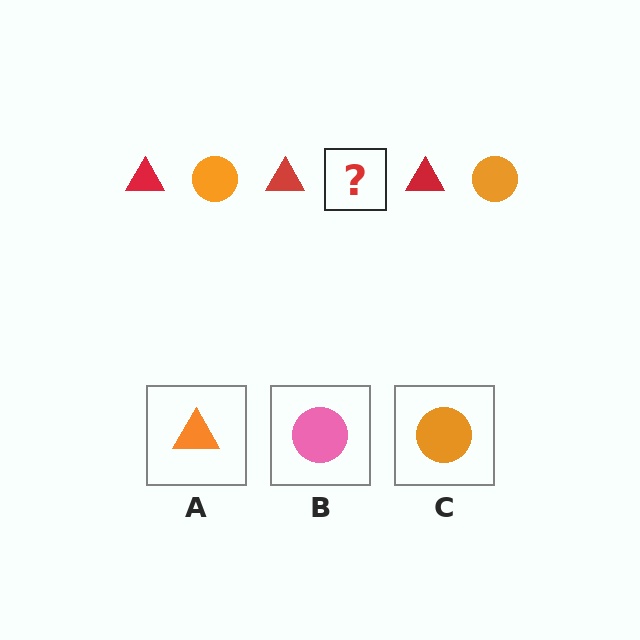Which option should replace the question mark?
Option C.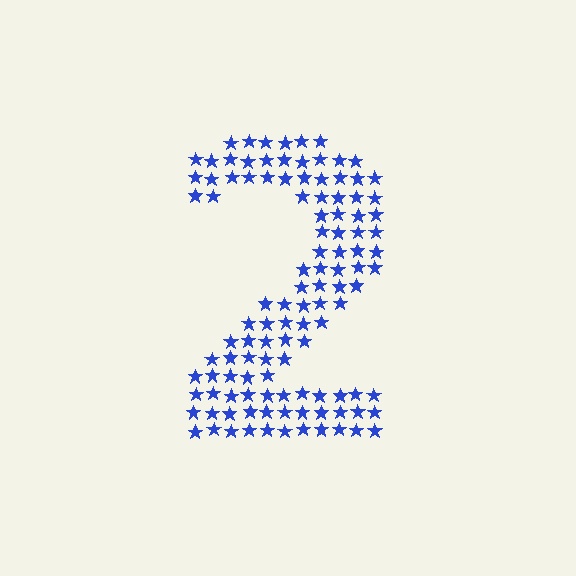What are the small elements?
The small elements are stars.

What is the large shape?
The large shape is the digit 2.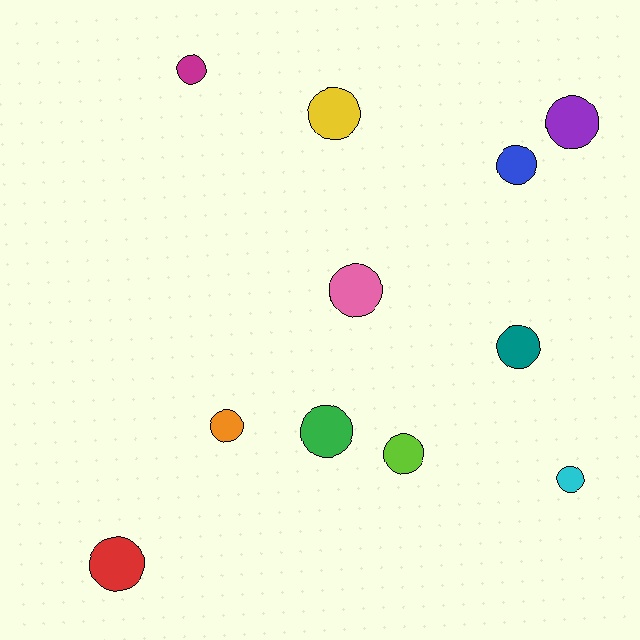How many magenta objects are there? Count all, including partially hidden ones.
There is 1 magenta object.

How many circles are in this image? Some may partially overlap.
There are 11 circles.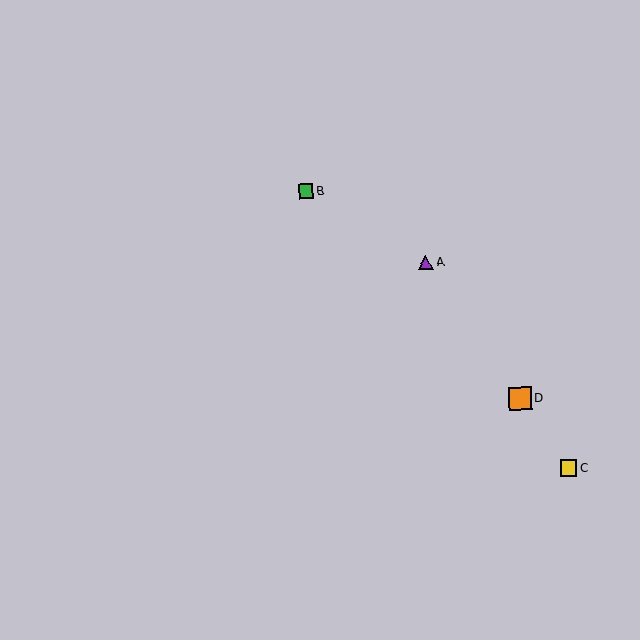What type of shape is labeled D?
Shape D is an orange square.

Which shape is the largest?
The orange square (labeled D) is the largest.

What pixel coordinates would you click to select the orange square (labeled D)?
Click at (520, 399) to select the orange square D.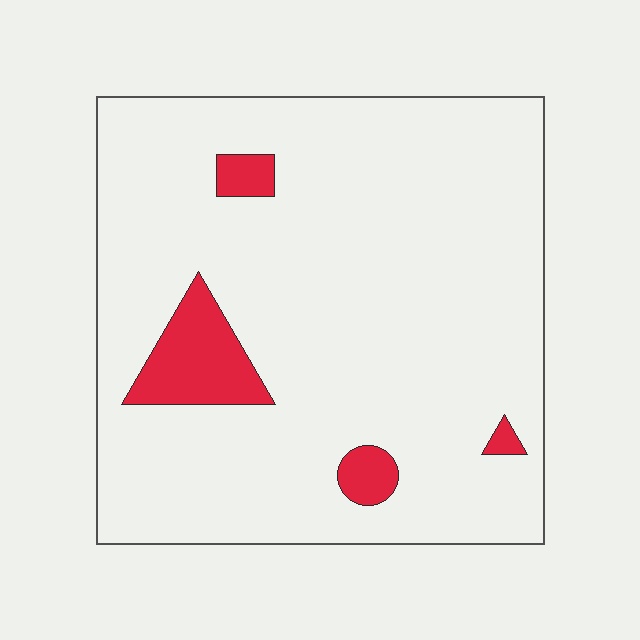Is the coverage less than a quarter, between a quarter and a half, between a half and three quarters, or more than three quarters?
Less than a quarter.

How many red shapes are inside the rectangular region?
4.